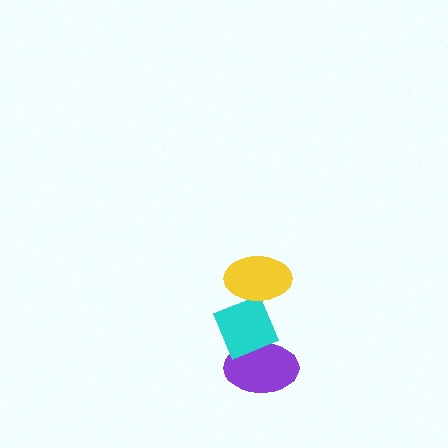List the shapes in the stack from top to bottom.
From top to bottom: the yellow ellipse, the cyan diamond, the purple ellipse.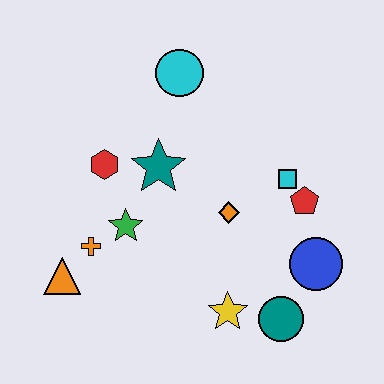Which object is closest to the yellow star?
The teal circle is closest to the yellow star.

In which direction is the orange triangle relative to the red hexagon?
The orange triangle is below the red hexagon.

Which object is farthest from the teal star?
The teal circle is farthest from the teal star.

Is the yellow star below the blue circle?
Yes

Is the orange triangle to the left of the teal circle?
Yes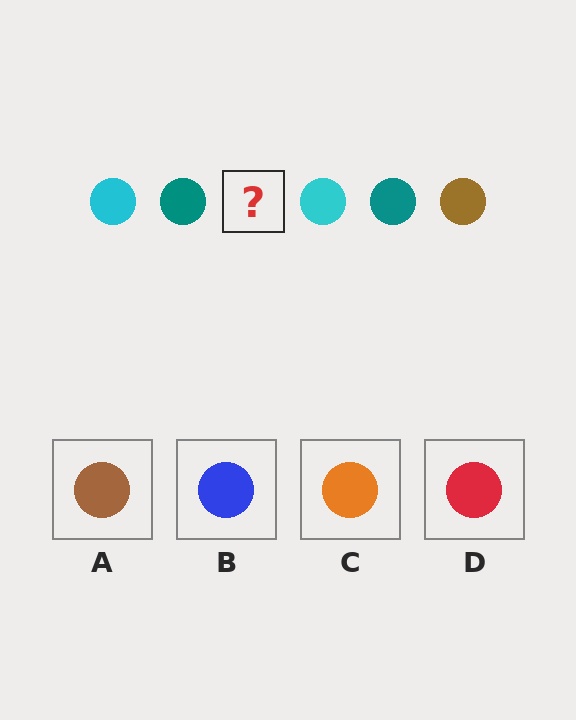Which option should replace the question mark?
Option A.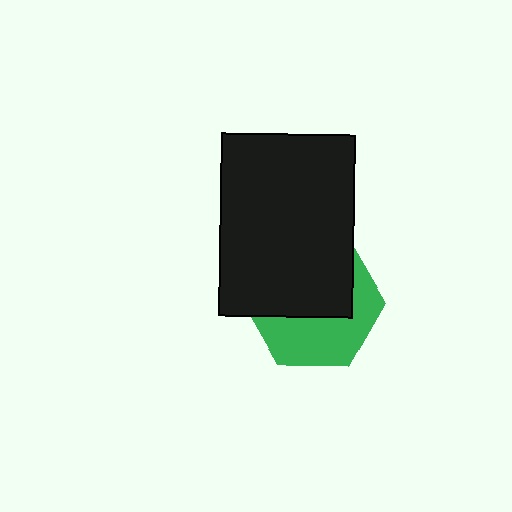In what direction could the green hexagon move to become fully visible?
The green hexagon could move down. That would shift it out from behind the black rectangle entirely.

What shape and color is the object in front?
The object in front is a black rectangle.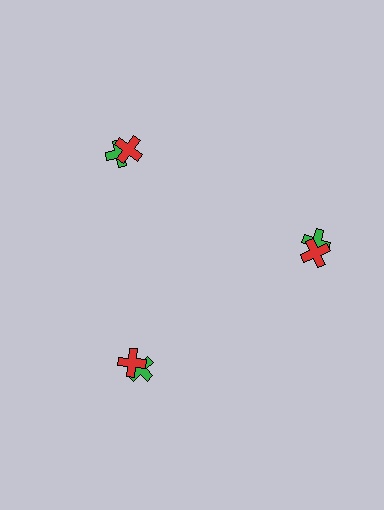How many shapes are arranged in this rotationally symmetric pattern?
There are 6 shapes, arranged in 3 groups of 2.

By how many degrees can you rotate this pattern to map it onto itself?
The pattern maps onto itself every 120 degrees of rotation.